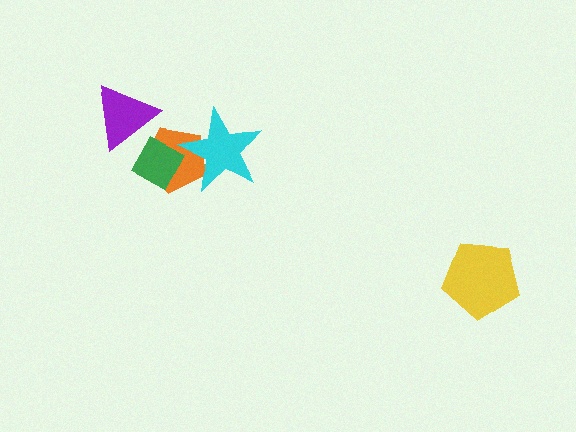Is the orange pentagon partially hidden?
Yes, it is partially covered by another shape.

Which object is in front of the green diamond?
The cyan star is in front of the green diamond.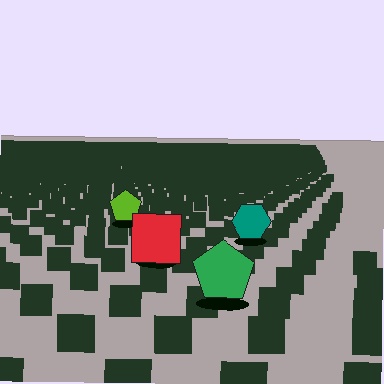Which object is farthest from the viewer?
The lime pentagon is farthest from the viewer. It appears smaller and the ground texture around it is denser.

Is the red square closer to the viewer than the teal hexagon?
Yes. The red square is closer — you can tell from the texture gradient: the ground texture is coarser near it.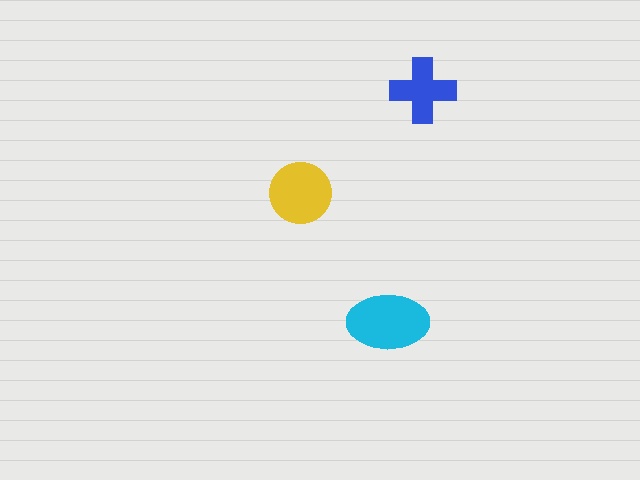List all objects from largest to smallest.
The cyan ellipse, the yellow circle, the blue cross.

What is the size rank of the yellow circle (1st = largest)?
2nd.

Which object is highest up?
The blue cross is topmost.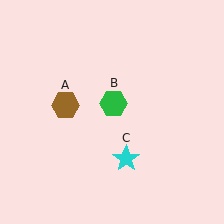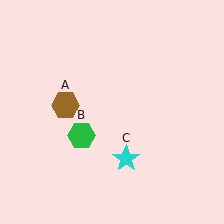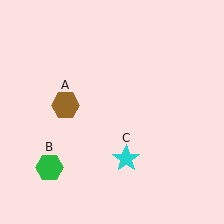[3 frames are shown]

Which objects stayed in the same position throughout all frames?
Brown hexagon (object A) and cyan star (object C) remained stationary.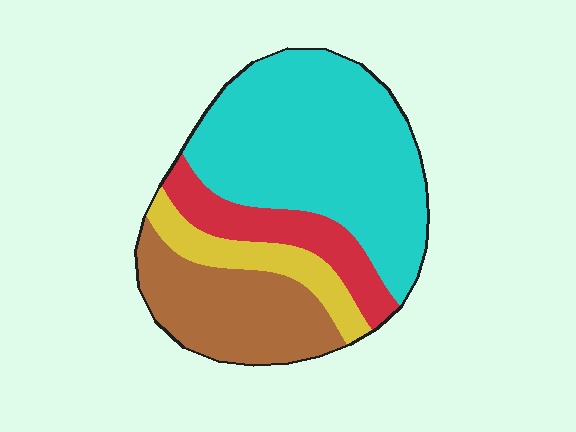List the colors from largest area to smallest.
From largest to smallest: cyan, brown, red, yellow.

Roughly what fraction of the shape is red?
Red takes up less than a quarter of the shape.